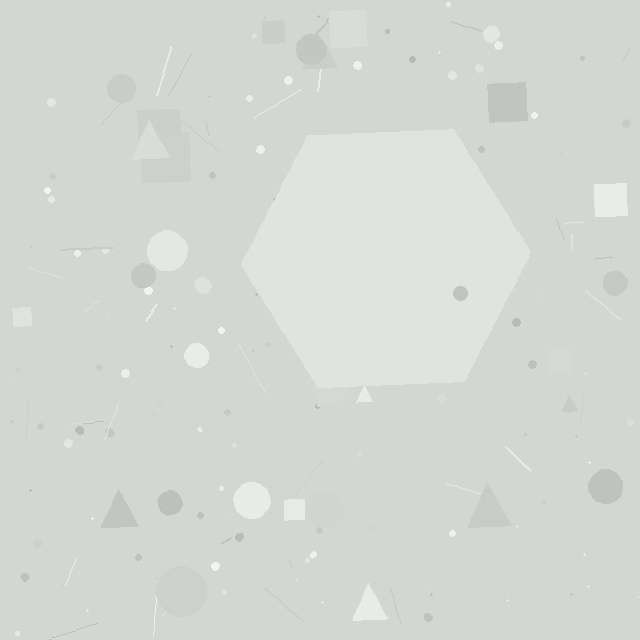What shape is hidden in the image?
A hexagon is hidden in the image.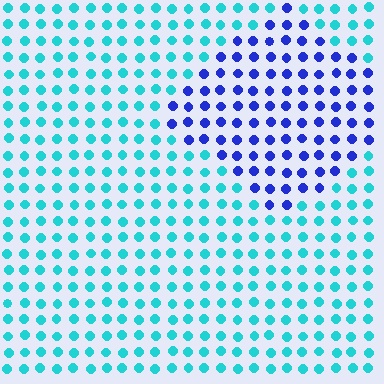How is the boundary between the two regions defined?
The boundary is defined purely by a slight shift in hue (about 55 degrees). Spacing, size, and orientation are identical on both sides.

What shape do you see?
I see a diamond.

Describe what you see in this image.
The image is filled with small cyan elements in a uniform arrangement. A diamond-shaped region is visible where the elements are tinted to a slightly different hue, forming a subtle color boundary.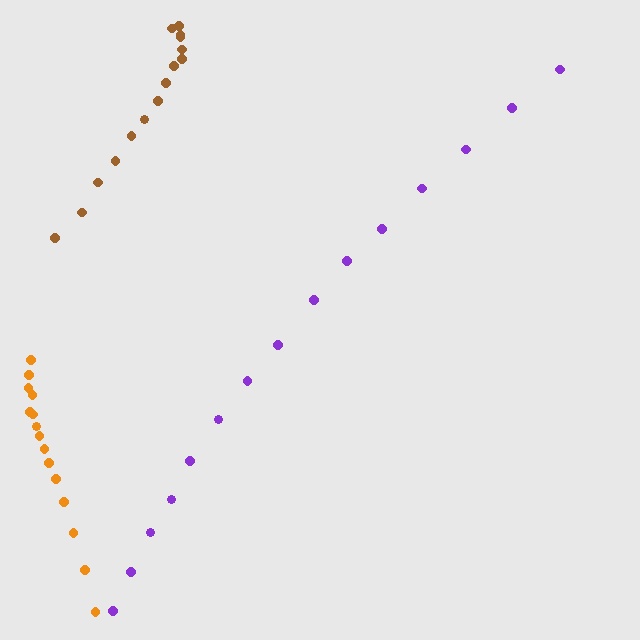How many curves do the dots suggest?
There are 3 distinct paths.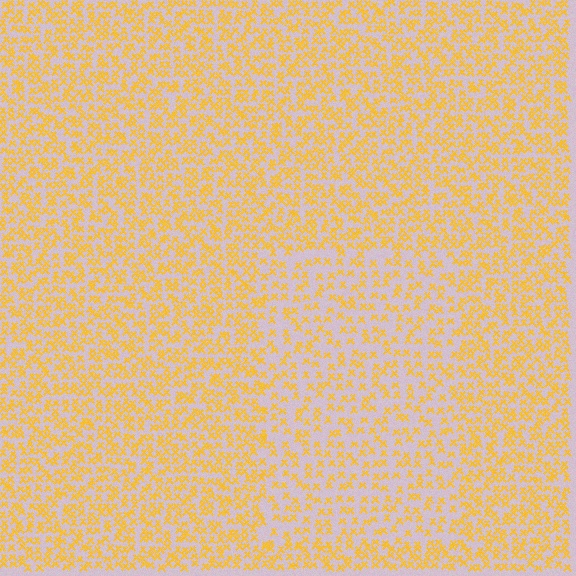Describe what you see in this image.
The image contains small yellow elements arranged at two different densities. A rectangle-shaped region is visible where the elements are less densely packed than the surrounding area.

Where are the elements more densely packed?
The elements are more densely packed outside the rectangle boundary.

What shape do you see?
I see a rectangle.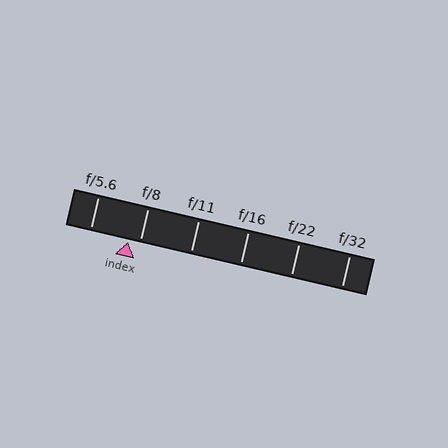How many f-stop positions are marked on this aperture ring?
There are 6 f-stop positions marked.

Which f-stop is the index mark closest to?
The index mark is closest to f/8.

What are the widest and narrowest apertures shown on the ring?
The widest aperture shown is f/5.6 and the narrowest is f/32.